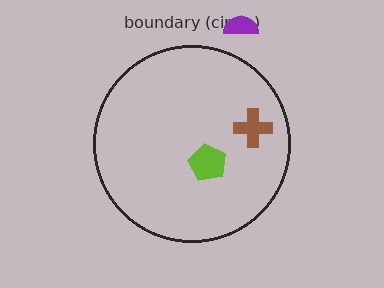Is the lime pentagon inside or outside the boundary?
Inside.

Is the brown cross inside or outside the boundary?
Inside.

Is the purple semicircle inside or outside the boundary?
Outside.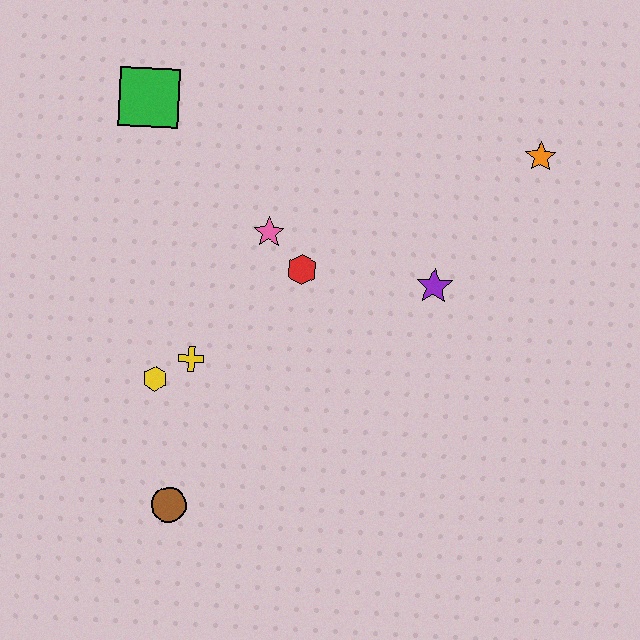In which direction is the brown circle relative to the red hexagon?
The brown circle is below the red hexagon.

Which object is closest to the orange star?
The purple star is closest to the orange star.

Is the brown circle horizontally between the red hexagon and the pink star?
No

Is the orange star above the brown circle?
Yes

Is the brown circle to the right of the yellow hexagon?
Yes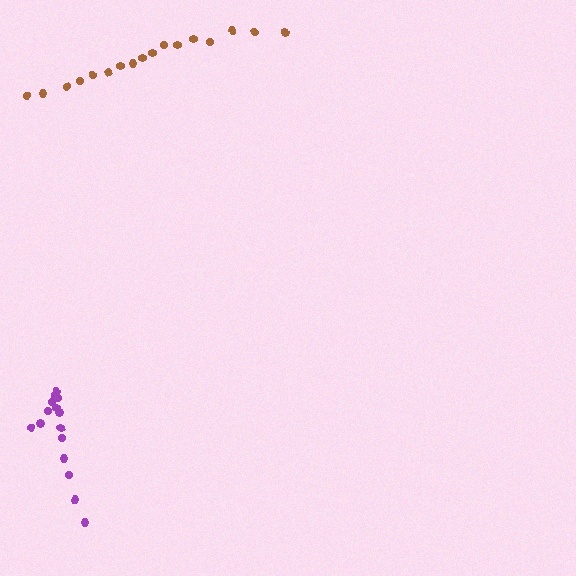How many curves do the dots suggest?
There are 2 distinct paths.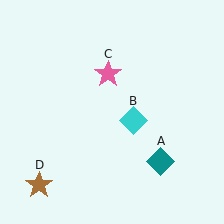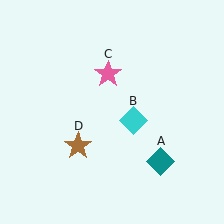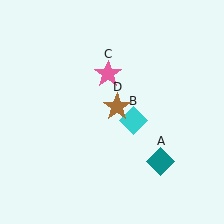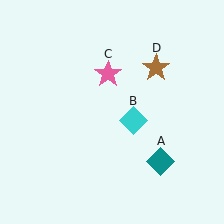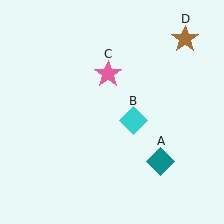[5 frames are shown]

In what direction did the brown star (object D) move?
The brown star (object D) moved up and to the right.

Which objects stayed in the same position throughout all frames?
Teal diamond (object A) and cyan diamond (object B) and pink star (object C) remained stationary.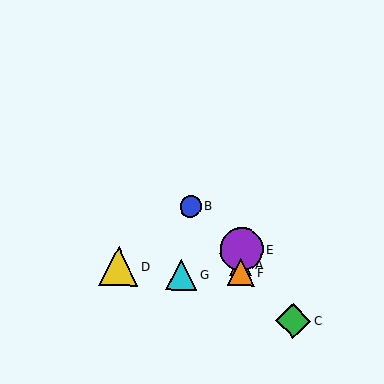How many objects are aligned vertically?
3 objects (A, E, F) are aligned vertically.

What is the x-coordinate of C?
Object C is at x≈293.